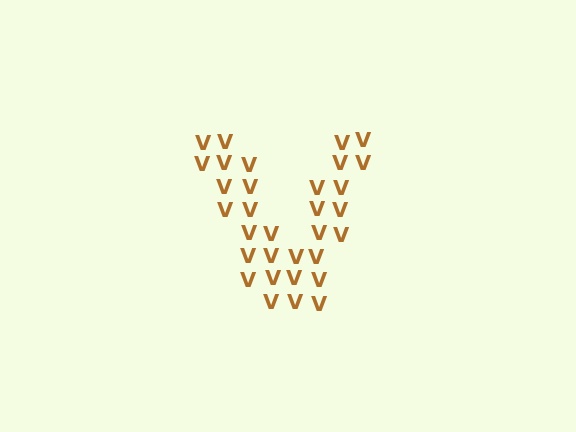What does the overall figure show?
The overall figure shows the letter V.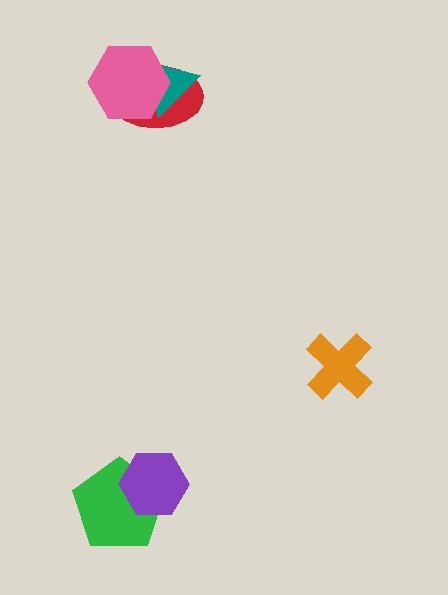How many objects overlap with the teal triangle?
2 objects overlap with the teal triangle.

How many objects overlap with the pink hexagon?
2 objects overlap with the pink hexagon.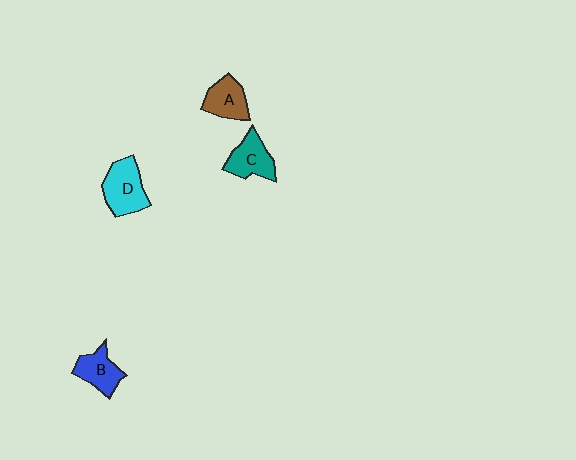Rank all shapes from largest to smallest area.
From largest to smallest: D (cyan), C (teal), A (brown), B (blue).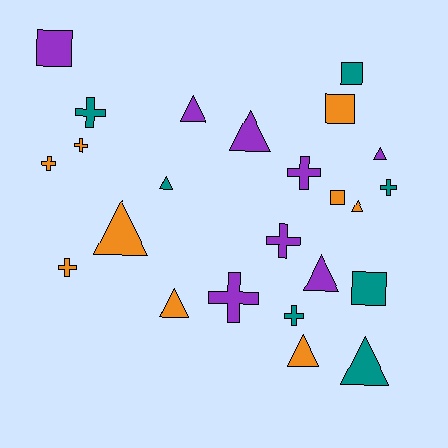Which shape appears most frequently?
Triangle, with 10 objects.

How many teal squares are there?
There are 2 teal squares.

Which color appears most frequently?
Orange, with 9 objects.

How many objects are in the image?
There are 24 objects.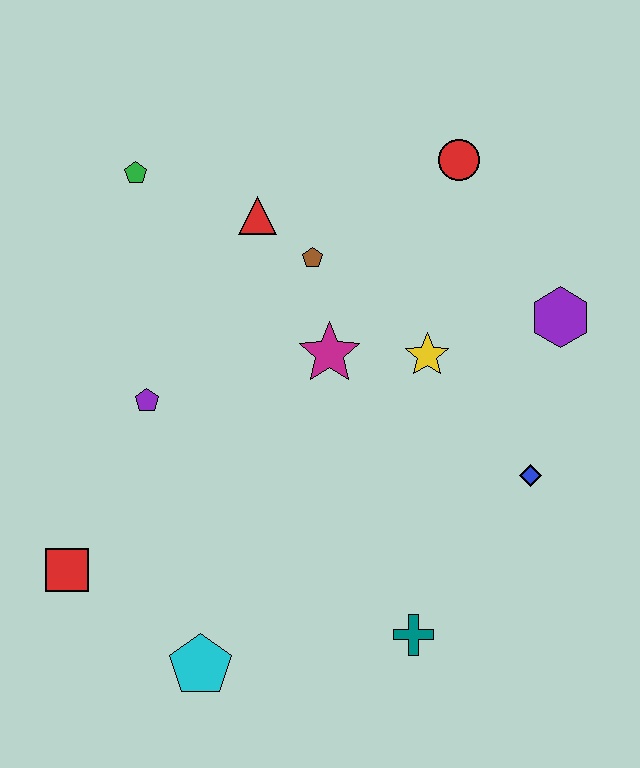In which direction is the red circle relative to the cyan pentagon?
The red circle is above the cyan pentagon.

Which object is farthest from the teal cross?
The green pentagon is farthest from the teal cross.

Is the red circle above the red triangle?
Yes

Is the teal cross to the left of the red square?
No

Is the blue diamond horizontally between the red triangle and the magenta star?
No